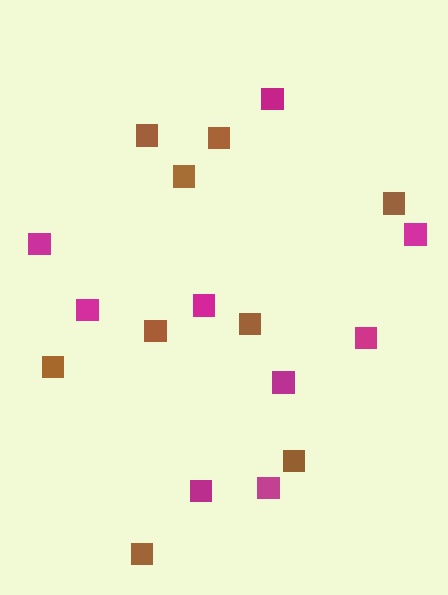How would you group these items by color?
There are 2 groups: one group of magenta squares (9) and one group of brown squares (9).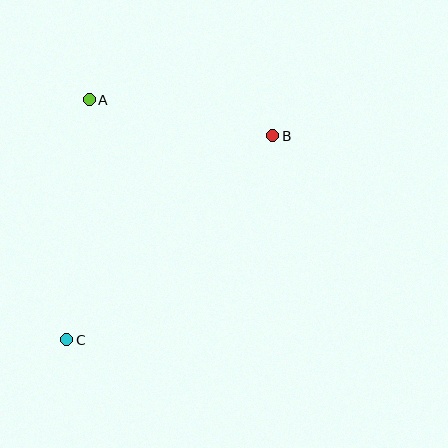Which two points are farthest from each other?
Points B and C are farthest from each other.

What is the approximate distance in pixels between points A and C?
The distance between A and C is approximately 241 pixels.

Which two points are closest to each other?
Points A and B are closest to each other.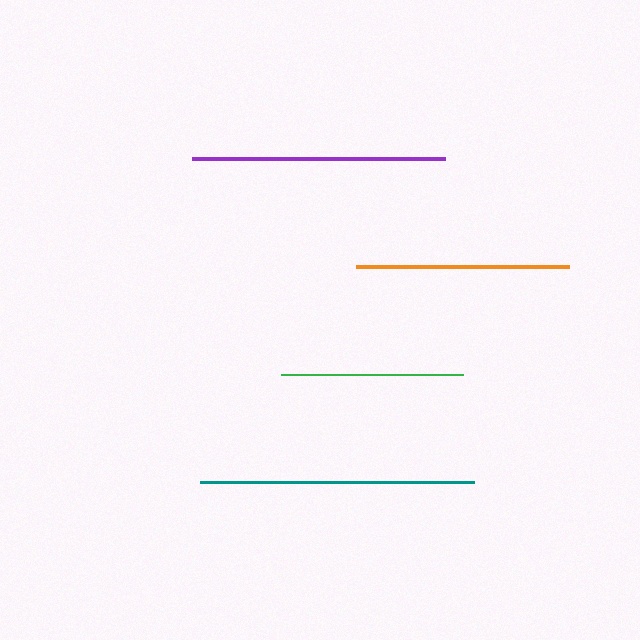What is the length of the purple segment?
The purple segment is approximately 253 pixels long.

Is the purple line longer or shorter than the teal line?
The teal line is longer than the purple line.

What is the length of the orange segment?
The orange segment is approximately 213 pixels long.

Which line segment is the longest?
The teal line is the longest at approximately 274 pixels.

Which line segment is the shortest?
The green line is the shortest at approximately 182 pixels.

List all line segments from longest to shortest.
From longest to shortest: teal, purple, orange, green.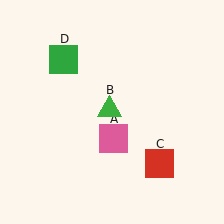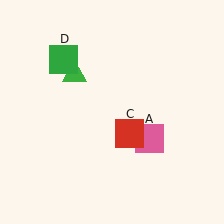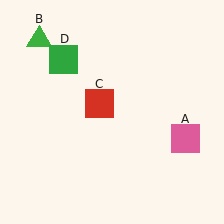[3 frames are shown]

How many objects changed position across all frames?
3 objects changed position: pink square (object A), green triangle (object B), red square (object C).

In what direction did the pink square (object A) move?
The pink square (object A) moved right.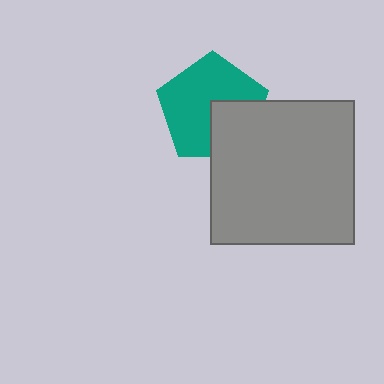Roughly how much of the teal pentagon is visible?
Most of it is visible (roughly 67%).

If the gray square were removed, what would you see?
You would see the complete teal pentagon.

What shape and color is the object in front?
The object in front is a gray square.